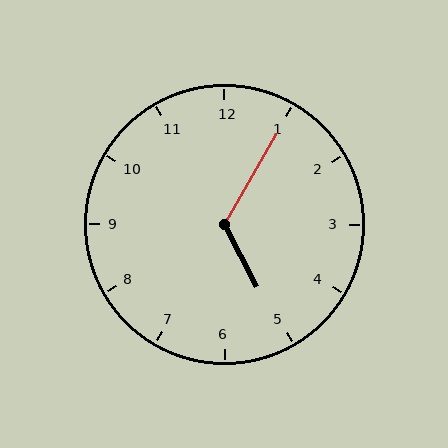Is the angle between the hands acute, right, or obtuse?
It is obtuse.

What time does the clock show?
5:05.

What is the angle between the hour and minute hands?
Approximately 122 degrees.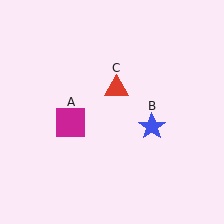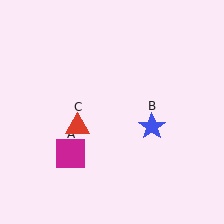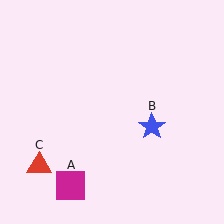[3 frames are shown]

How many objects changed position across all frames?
2 objects changed position: magenta square (object A), red triangle (object C).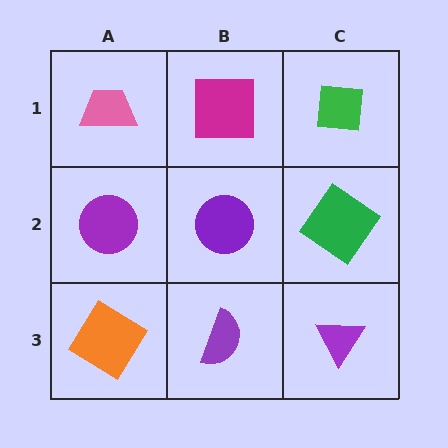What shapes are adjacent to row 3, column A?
A purple circle (row 2, column A), a purple semicircle (row 3, column B).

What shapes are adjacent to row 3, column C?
A green diamond (row 2, column C), a purple semicircle (row 3, column B).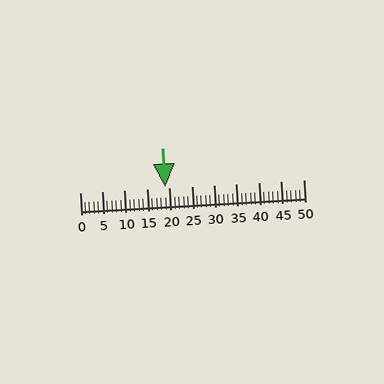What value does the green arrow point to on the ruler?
The green arrow points to approximately 19.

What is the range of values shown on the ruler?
The ruler shows values from 0 to 50.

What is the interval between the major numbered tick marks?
The major tick marks are spaced 5 units apart.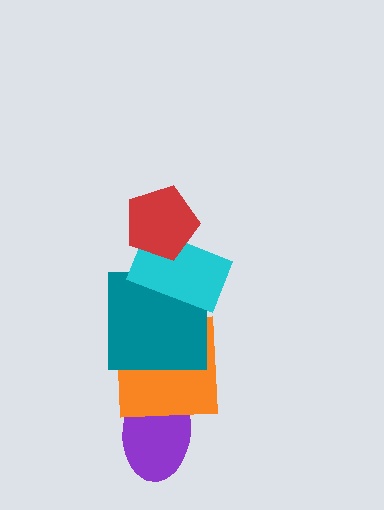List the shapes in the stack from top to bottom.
From top to bottom: the red pentagon, the cyan rectangle, the teal square, the orange square, the purple ellipse.